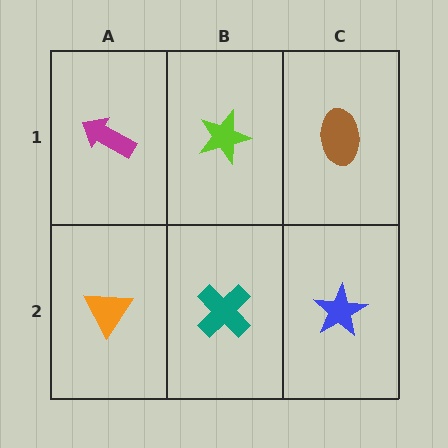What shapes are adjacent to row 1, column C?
A blue star (row 2, column C), a lime star (row 1, column B).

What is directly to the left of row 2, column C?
A teal cross.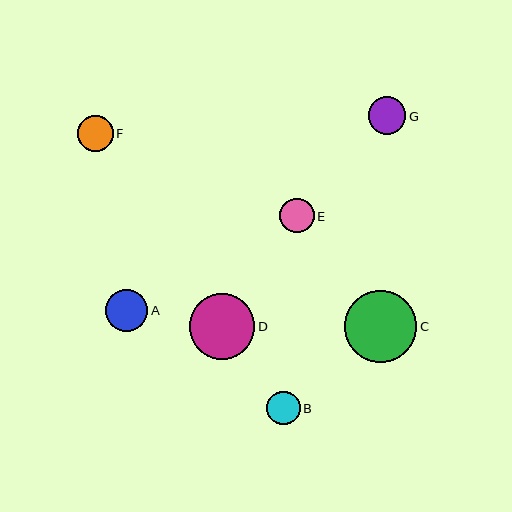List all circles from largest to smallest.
From largest to smallest: C, D, A, G, F, E, B.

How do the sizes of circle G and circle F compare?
Circle G and circle F are approximately the same size.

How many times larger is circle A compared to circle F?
Circle A is approximately 1.2 times the size of circle F.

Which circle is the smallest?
Circle B is the smallest with a size of approximately 33 pixels.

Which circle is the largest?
Circle C is the largest with a size of approximately 72 pixels.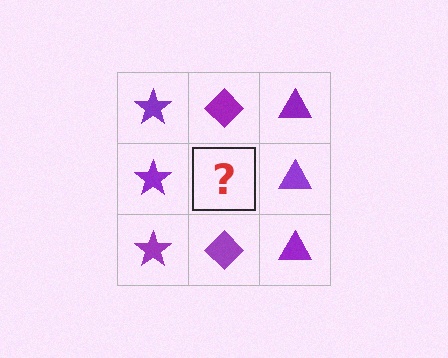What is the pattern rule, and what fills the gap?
The rule is that each column has a consistent shape. The gap should be filled with a purple diamond.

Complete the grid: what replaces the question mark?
The question mark should be replaced with a purple diamond.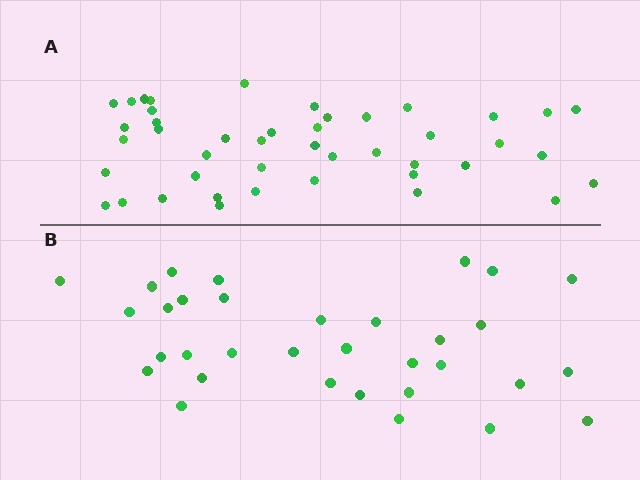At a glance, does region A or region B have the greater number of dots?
Region A (the top region) has more dots.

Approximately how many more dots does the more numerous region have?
Region A has roughly 12 or so more dots than region B.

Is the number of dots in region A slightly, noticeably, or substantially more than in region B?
Region A has noticeably more, but not dramatically so. The ratio is roughly 1.3 to 1.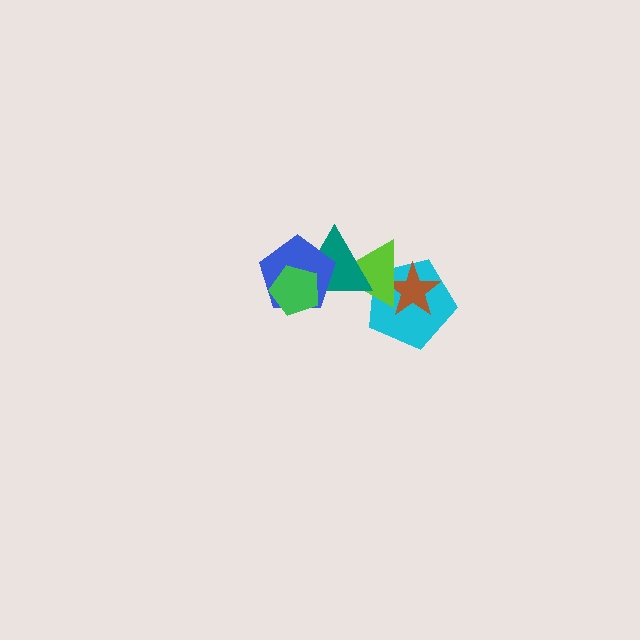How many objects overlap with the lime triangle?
3 objects overlap with the lime triangle.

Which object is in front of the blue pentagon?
The green pentagon is in front of the blue pentagon.